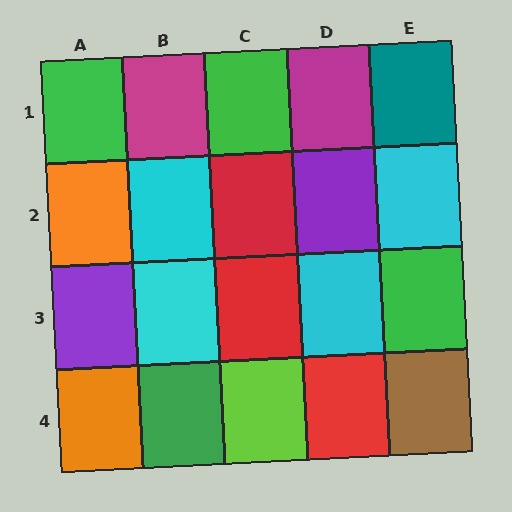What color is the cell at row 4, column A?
Orange.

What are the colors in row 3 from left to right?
Purple, cyan, red, cyan, green.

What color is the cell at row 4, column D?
Red.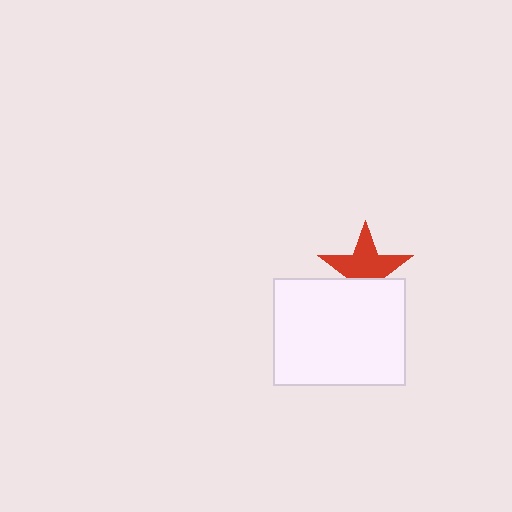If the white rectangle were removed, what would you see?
You would see the complete red star.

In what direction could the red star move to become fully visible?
The red star could move up. That would shift it out from behind the white rectangle entirely.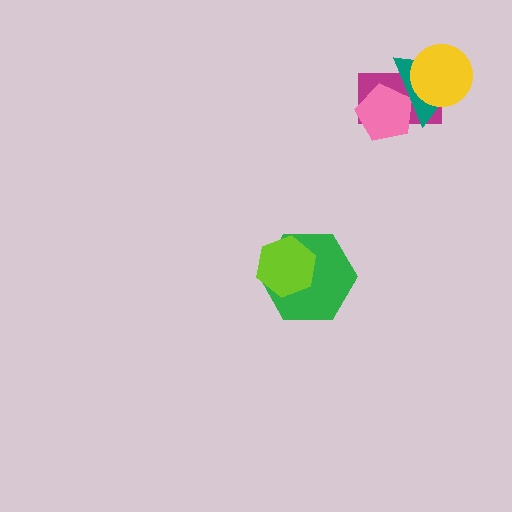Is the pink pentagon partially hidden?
Yes, it is partially covered by another shape.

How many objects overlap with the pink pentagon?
2 objects overlap with the pink pentagon.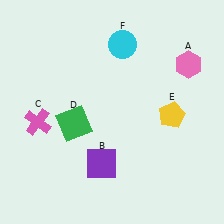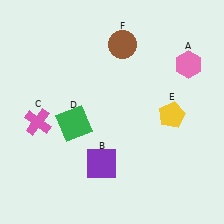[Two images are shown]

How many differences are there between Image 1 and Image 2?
There is 1 difference between the two images.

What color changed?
The circle (F) changed from cyan in Image 1 to brown in Image 2.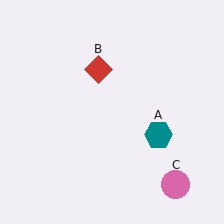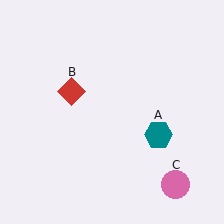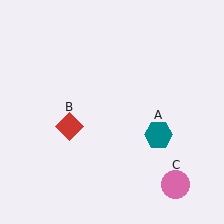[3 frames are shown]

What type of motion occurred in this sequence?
The red diamond (object B) rotated counterclockwise around the center of the scene.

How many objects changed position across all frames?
1 object changed position: red diamond (object B).